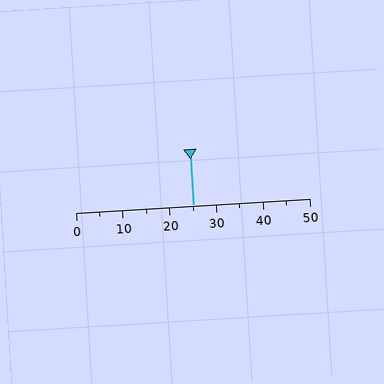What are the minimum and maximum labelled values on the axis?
The axis runs from 0 to 50.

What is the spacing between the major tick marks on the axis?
The major ticks are spaced 10 apart.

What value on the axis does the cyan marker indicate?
The marker indicates approximately 25.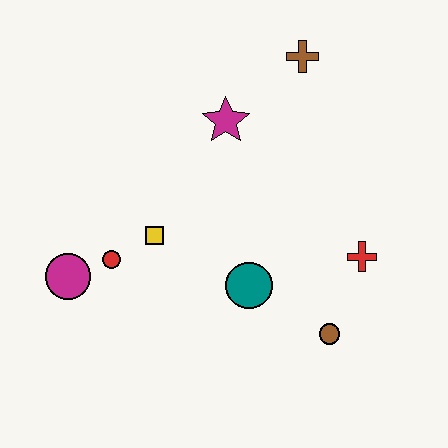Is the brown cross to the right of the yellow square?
Yes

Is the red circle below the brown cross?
Yes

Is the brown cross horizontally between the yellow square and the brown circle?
Yes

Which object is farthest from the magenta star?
The brown circle is farthest from the magenta star.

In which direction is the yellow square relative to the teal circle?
The yellow square is to the left of the teal circle.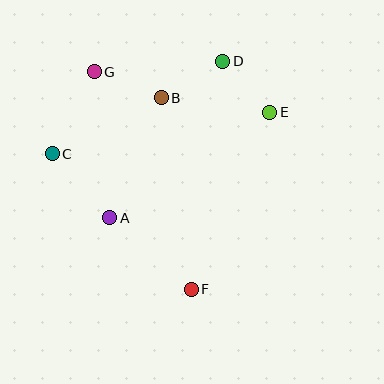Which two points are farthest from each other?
Points F and G are farthest from each other.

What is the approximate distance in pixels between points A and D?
The distance between A and D is approximately 193 pixels.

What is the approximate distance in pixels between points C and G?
The distance between C and G is approximately 92 pixels.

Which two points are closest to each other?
Points D and E are closest to each other.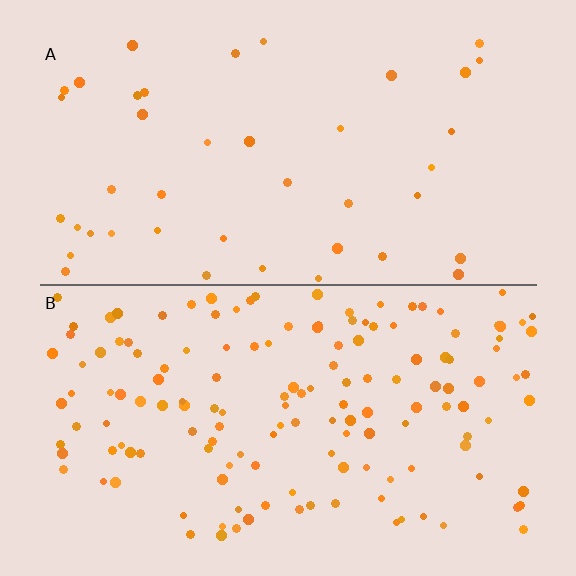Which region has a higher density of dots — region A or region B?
B (the bottom).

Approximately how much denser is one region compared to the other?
Approximately 3.5× — region B over region A.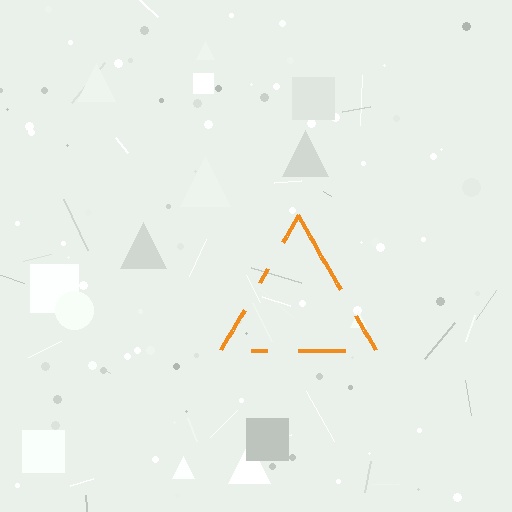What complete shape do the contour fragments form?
The contour fragments form a triangle.